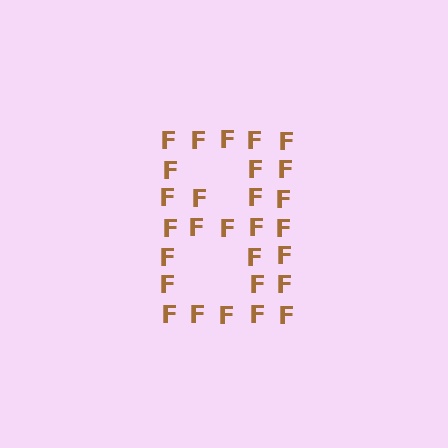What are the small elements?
The small elements are letter F's.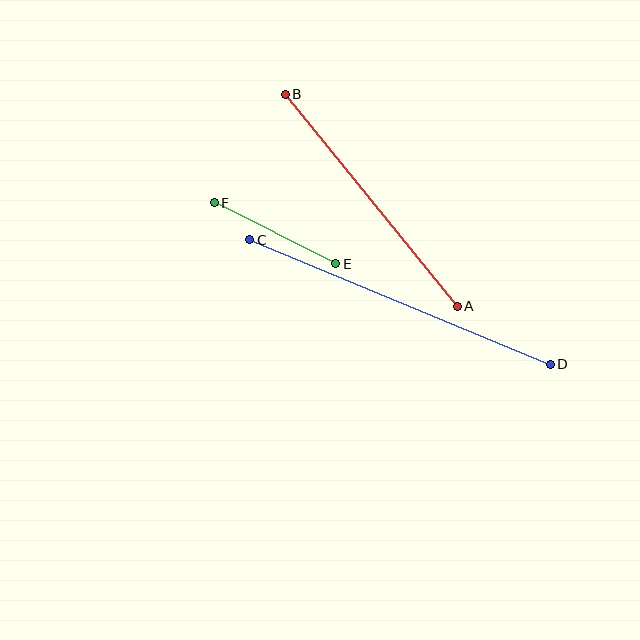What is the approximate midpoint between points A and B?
The midpoint is at approximately (371, 200) pixels.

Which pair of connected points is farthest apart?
Points C and D are farthest apart.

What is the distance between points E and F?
The distance is approximately 136 pixels.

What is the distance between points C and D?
The distance is approximately 325 pixels.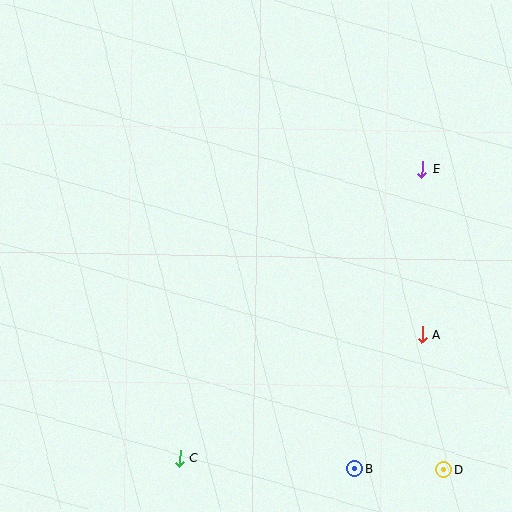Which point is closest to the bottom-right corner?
Point D is closest to the bottom-right corner.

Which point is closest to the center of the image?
Point A at (422, 335) is closest to the center.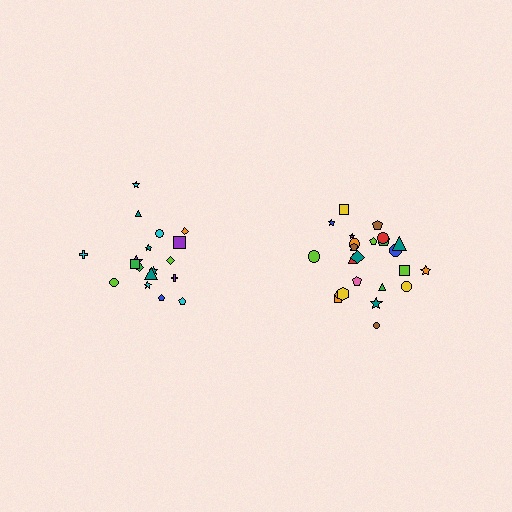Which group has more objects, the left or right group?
The right group.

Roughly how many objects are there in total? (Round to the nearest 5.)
Roughly 45 objects in total.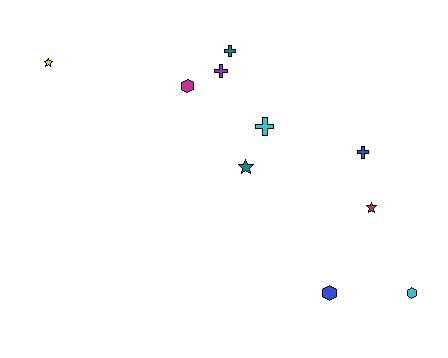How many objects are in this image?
There are 10 objects.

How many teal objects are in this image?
There are 2 teal objects.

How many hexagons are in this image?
There are 3 hexagons.